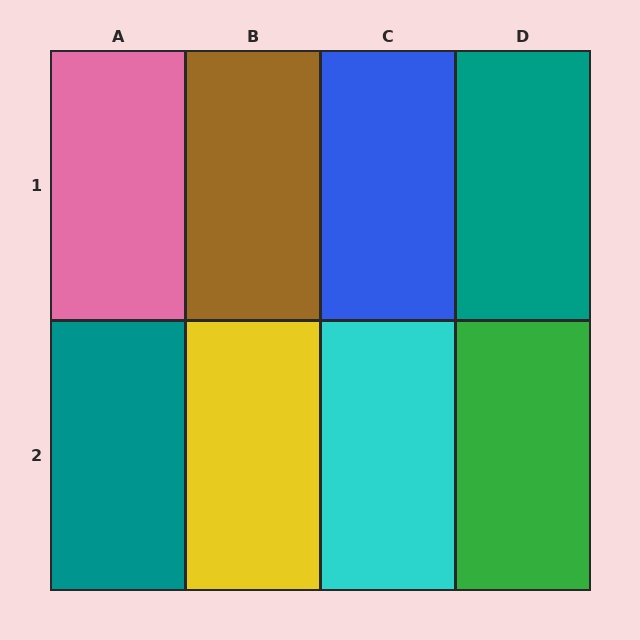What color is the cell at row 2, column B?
Yellow.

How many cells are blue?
1 cell is blue.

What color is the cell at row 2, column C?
Cyan.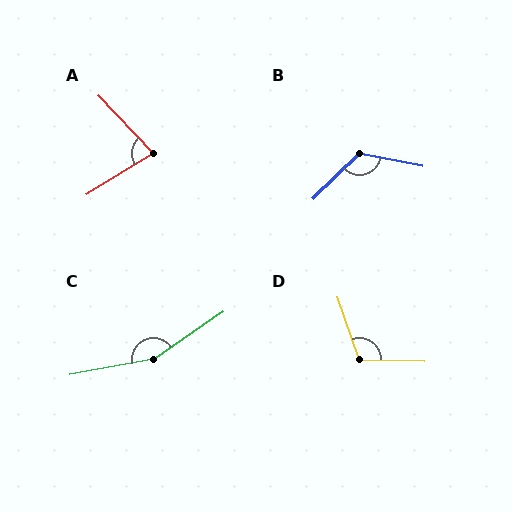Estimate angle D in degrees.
Approximately 110 degrees.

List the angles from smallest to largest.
A (79°), D (110°), B (124°), C (156°).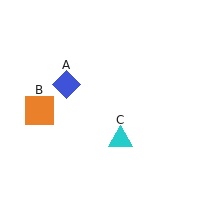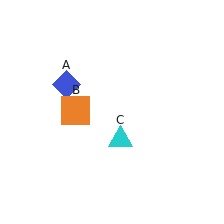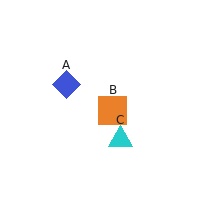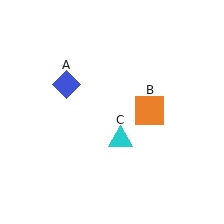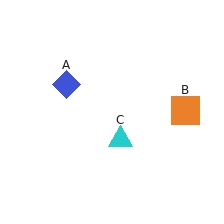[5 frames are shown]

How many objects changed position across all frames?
1 object changed position: orange square (object B).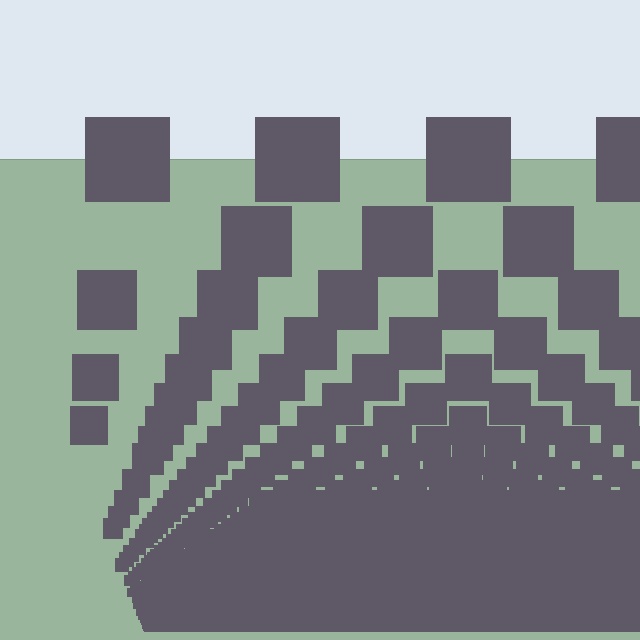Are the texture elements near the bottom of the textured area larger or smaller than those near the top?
Smaller. The gradient is inverted — elements near the bottom are smaller and denser.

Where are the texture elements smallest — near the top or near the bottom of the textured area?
Near the bottom.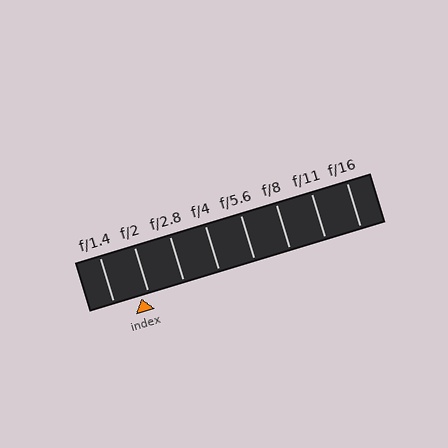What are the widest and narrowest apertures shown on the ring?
The widest aperture shown is f/1.4 and the narrowest is f/16.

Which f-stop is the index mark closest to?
The index mark is closest to f/2.